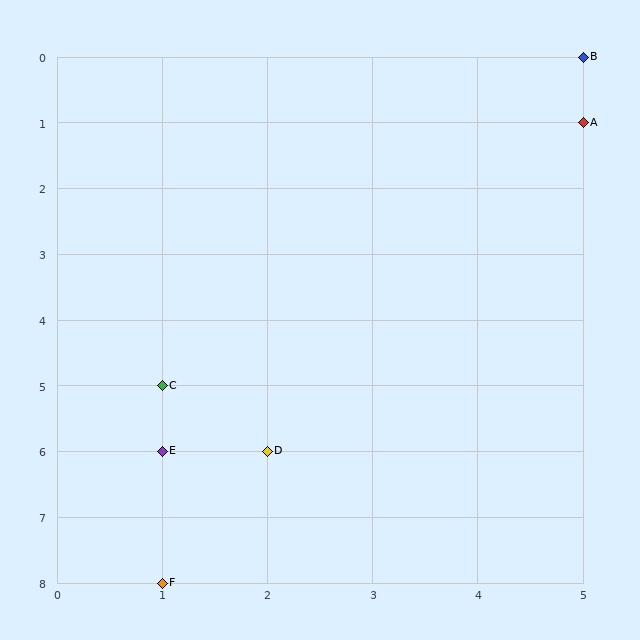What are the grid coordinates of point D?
Point D is at grid coordinates (2, 6).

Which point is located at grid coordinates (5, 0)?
Point B is at (5, 0).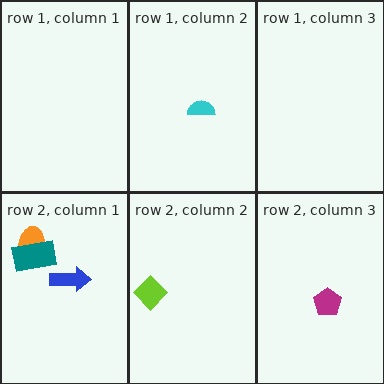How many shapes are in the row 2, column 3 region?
1.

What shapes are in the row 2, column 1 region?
The orange ellipse, the blue arrow, the teal rectangle.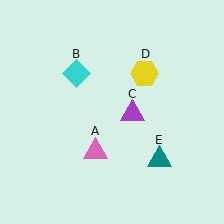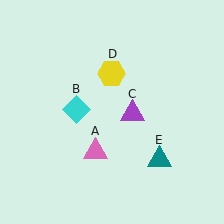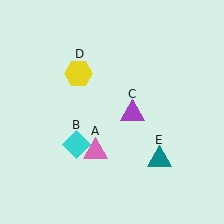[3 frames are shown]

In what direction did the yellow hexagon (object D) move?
The yellow hexagon (object D) moved left.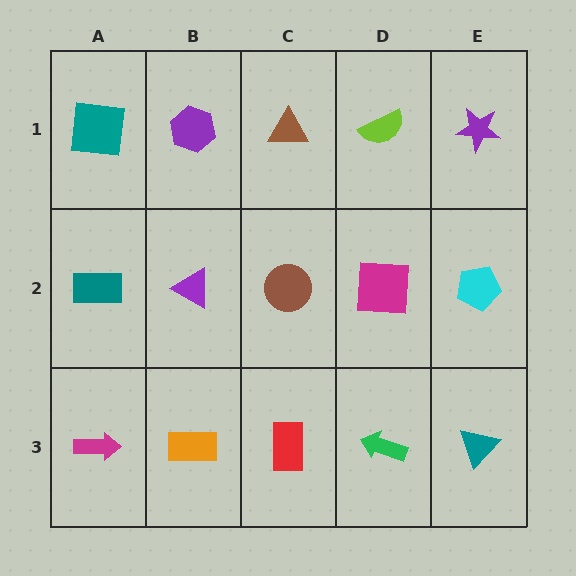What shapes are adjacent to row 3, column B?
A purple triangle (row 2, column B), a magenta arrow (row 3, column A), a red rectangle (row 3, column C).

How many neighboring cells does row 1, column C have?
3.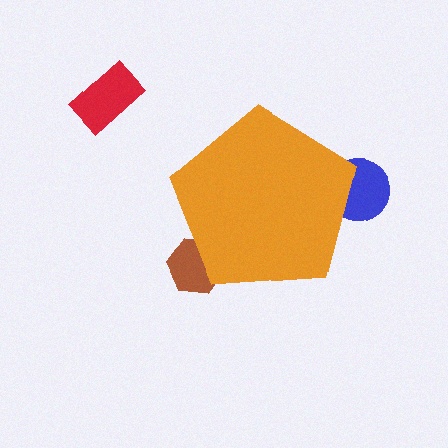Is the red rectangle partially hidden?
No, the red rectangle is fully visible.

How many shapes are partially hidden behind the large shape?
3 shapes are partially hidden.